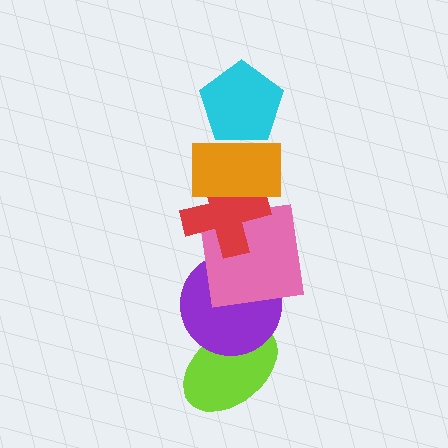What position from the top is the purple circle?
The purple circle is 5th from the top.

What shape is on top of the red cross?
The orange rectangle is on top of the red cross.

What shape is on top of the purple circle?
The pink square is on top of the purple circle.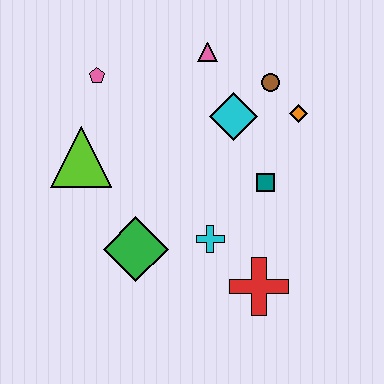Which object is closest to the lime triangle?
The pink pentagon is closest to the lime triangle.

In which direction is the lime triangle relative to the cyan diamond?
The lime triangle is to the left of the cyan diamond.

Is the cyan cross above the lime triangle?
No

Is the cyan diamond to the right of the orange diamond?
No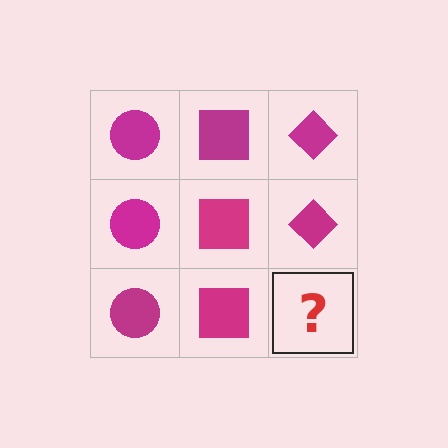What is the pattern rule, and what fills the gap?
The rule is that each column has a consistent shape. The gap should be filled with a magenta diamond.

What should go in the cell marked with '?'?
The missing cell should contain a magenta diamond.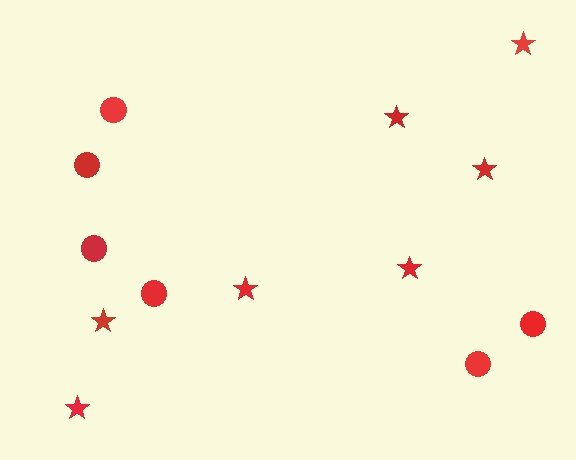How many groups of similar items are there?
There are 2 groups: one group of circles (6) and one group of stars (7).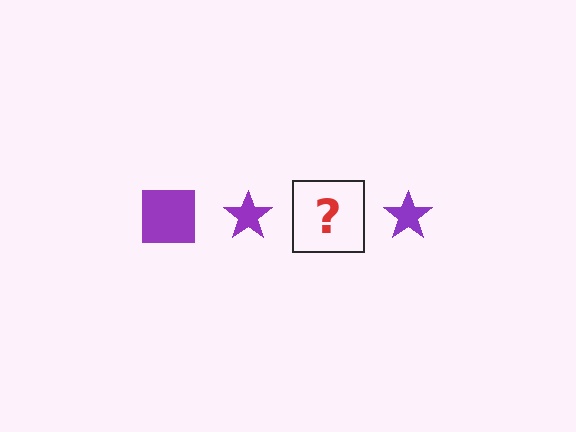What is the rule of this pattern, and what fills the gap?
The rule is that the pattern cycles through square, star shapes in purple. The gap should be filled with a purple square.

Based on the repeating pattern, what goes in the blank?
The blank should be a purple square.